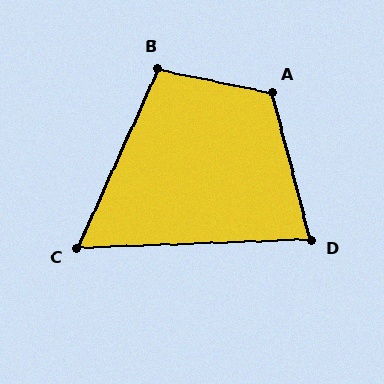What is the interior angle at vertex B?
Approximately 102 degrees (obtuse).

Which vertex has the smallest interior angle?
C, at approximately 64 degrees.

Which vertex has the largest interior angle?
A, at approximately 116 degrees.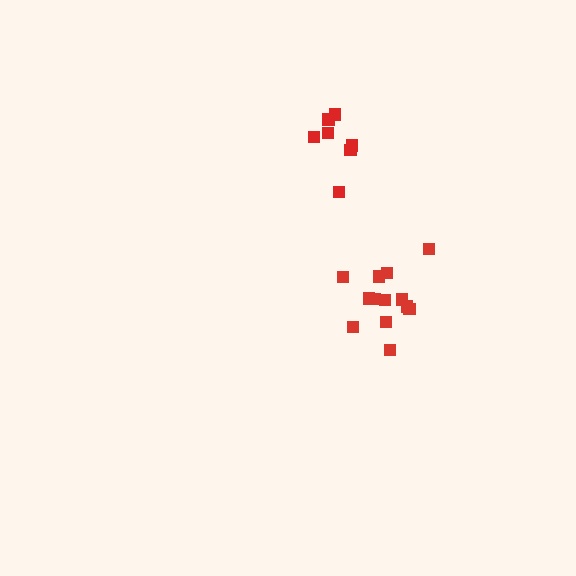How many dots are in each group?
Group 1: 13 dots, Group 2: 7 dots (20 total).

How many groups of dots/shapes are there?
There are 2 groups.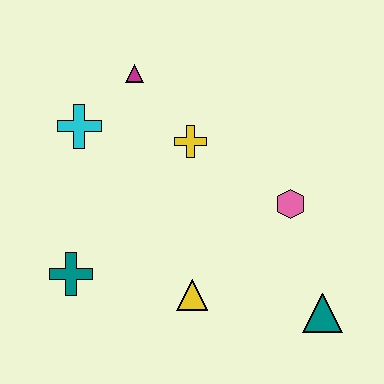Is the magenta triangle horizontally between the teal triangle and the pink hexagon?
No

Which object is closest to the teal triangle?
The pink hexagon is closest to the teal triangle.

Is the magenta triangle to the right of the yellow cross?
No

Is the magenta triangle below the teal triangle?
No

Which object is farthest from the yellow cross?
The teal triangle is farthest from the yellow cross.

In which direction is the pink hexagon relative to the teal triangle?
The pink hexagon is above the teal triangle.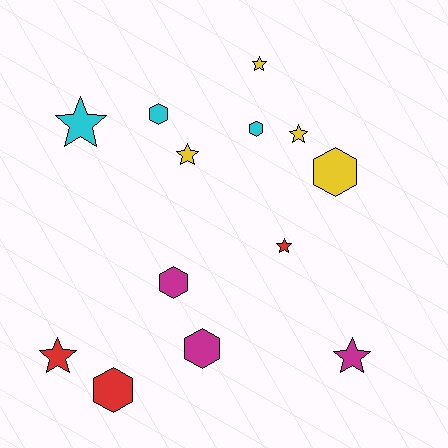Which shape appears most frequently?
Star, with 7 objects.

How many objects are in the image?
There are 13 objects.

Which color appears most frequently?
Yellow, with 4 objects.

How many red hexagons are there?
There is 1 red hexagon.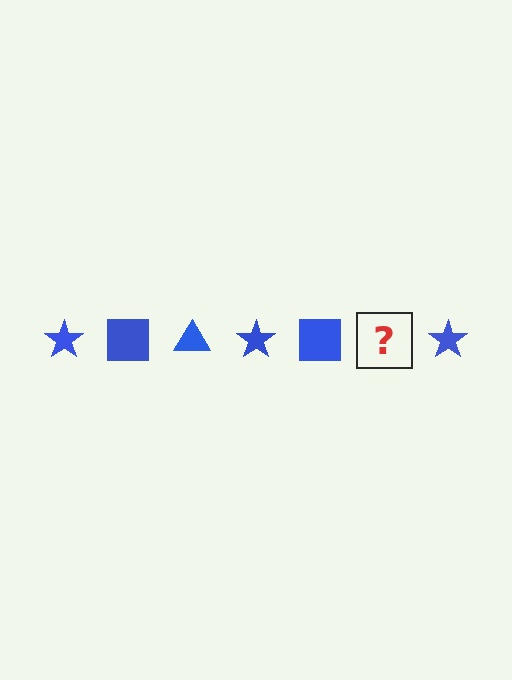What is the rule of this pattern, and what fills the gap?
The rule is that the pattern cycles through star, square, triangle shapes in blue. The gap should be filled with a blue triangle.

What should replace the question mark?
The question mark should be replaced with a blue triangle.